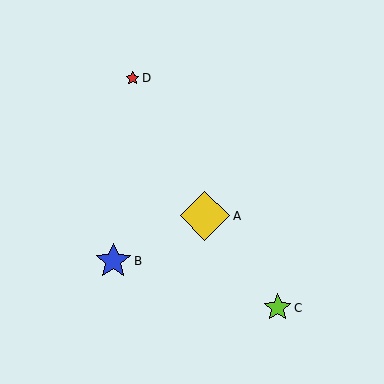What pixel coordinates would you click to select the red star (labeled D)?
Click at (133, 78) to select the red star D.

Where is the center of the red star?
The center of the red star is at (133, 78).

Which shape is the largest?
The yellow diamond (labeled A) is the largest.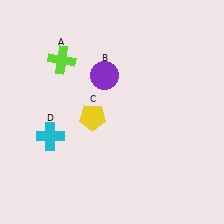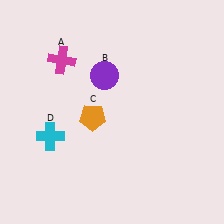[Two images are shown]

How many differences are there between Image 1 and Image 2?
There are 2 differences between the two images.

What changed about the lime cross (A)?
In Image 1, A is lime. In Image 2, it changed to magenta.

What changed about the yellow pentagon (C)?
In Image 1, C is yellow. In Image 2, it changed to orange.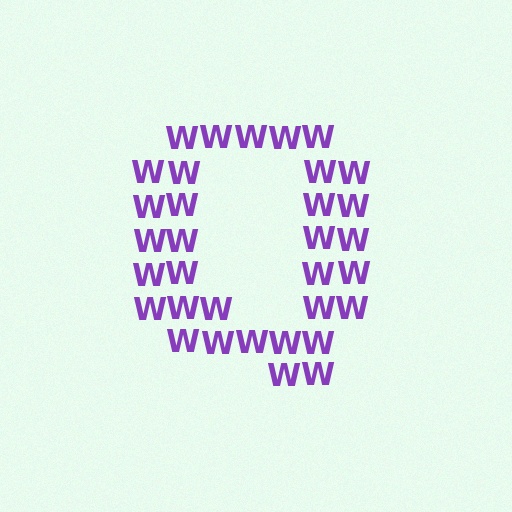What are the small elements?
The small elements are letter W's.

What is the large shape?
The large shape is the letter Q.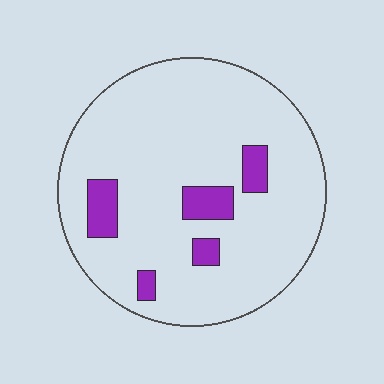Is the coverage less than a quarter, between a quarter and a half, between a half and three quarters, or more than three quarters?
Less than a quarter.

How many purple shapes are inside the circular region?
5.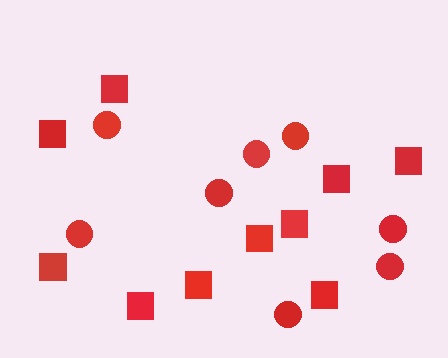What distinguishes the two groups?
There are 2 groups: one group of circles (8) and one group of squares (10).